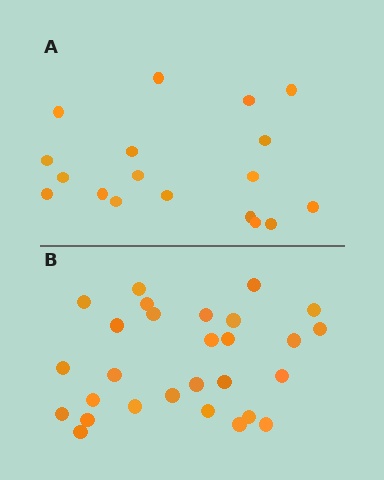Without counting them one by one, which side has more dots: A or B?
Region B (the bottom region) has more dots.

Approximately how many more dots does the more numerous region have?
Region B has roughly 10 or so more dots than region A.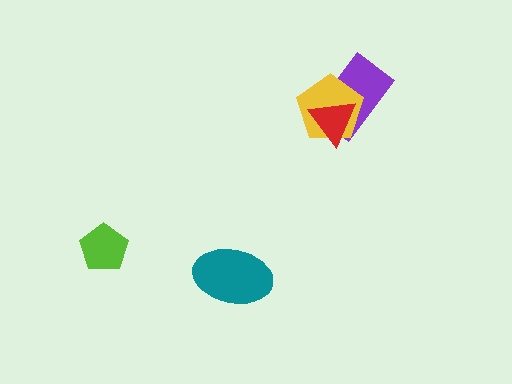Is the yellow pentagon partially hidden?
Yes, it is partially covered by another shape.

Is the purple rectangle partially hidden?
Yes, it is partially covered by another shape.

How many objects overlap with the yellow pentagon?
2 objects overlap with the yellow pentagon.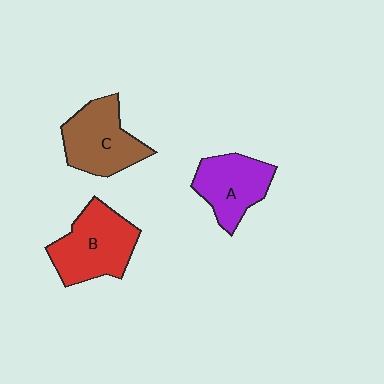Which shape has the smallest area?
Shape A (purple).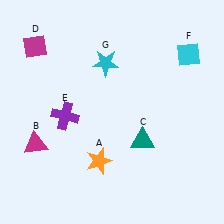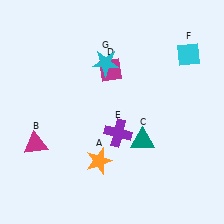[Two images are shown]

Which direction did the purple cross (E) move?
The purple cross (E) moved right.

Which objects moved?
The objects that moved are: the magenta diamond (D), the purple cross (E).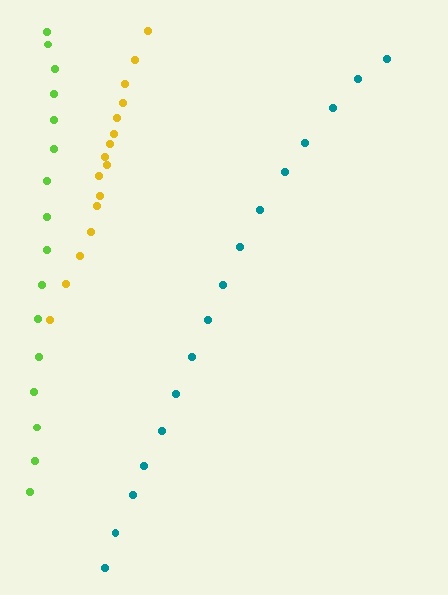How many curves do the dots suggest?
There are 3 distinct paths.